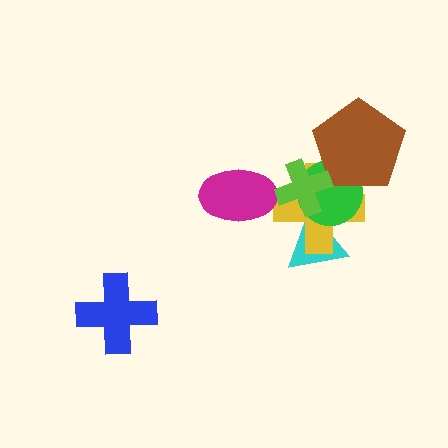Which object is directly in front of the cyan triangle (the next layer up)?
The yellow cross is directly in front of the cyan triangle.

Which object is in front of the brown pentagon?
The lime cross is in front of the brown pentagon.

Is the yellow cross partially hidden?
Yes, it is partially covered by another shape.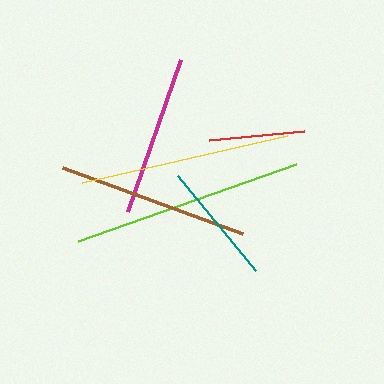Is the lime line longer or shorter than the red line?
The lime line is longer than the red line.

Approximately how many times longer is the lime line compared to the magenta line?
The lime line is approximately 1.4 times the length of the magenta line.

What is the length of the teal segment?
The teal segment is approximately 123 pixels long.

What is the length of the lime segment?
The lime segment is approximately 231 pixels long.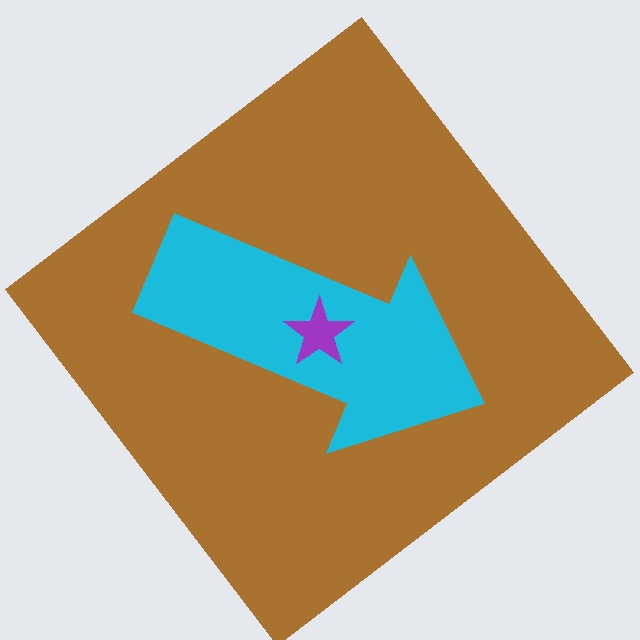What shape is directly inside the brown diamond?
The cyan arrow.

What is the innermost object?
The purple star.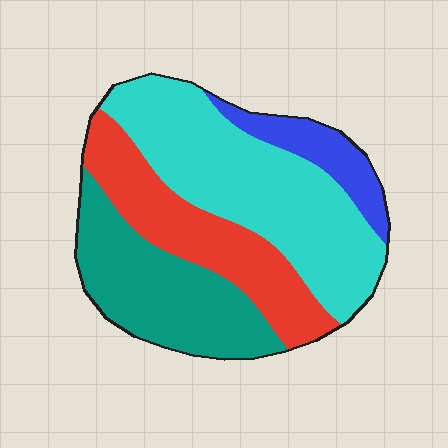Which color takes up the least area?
Blue, at roughly 10%.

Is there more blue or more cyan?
Cyan.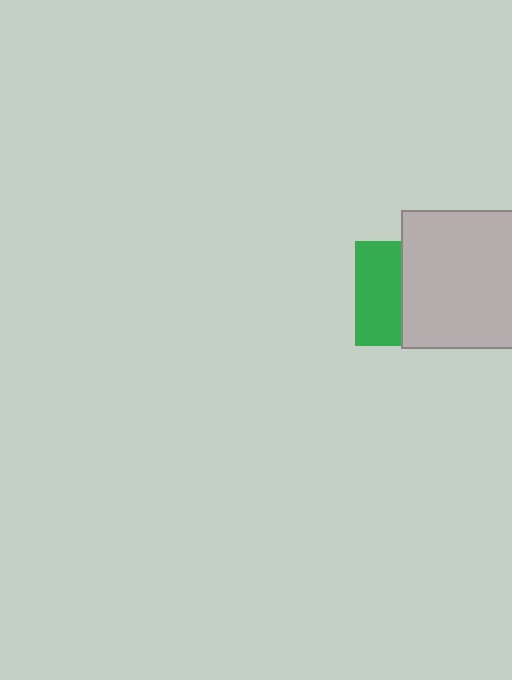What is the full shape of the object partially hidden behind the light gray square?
The partially hidden object is a green square.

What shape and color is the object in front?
The object in front is a light gray square.